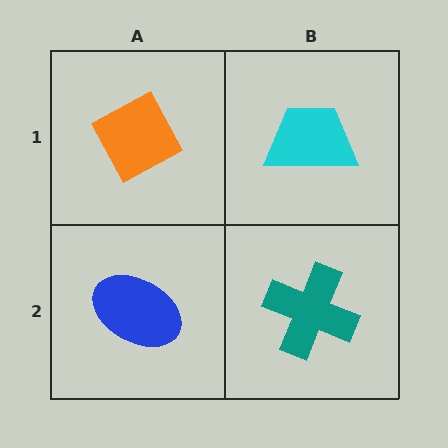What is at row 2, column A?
A blue ellipse.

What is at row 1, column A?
An orange diamond.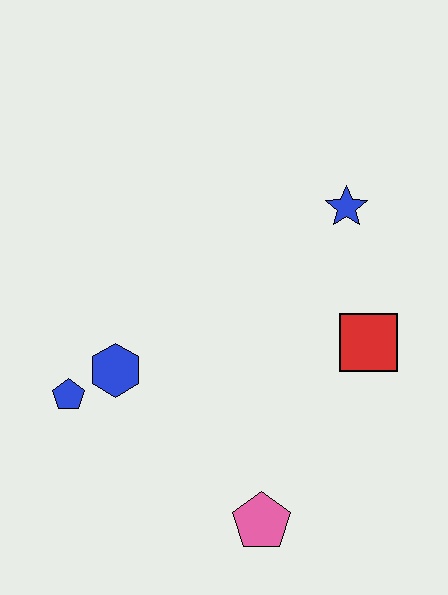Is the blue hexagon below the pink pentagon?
No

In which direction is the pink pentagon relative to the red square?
The pink pentagon is below the red square.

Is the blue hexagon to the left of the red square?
Yes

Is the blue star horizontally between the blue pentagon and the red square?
Yes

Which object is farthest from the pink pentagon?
The blue star is farthest from the pink pentagon.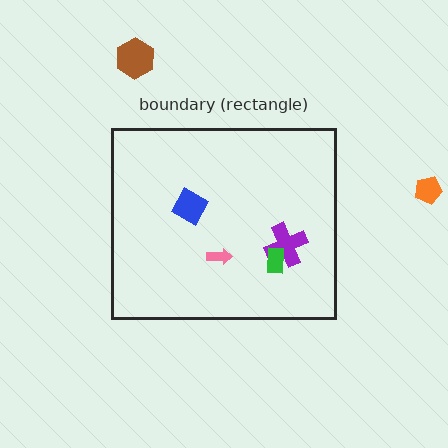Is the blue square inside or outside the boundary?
Inside.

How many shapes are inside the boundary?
4 inside, 2 outside.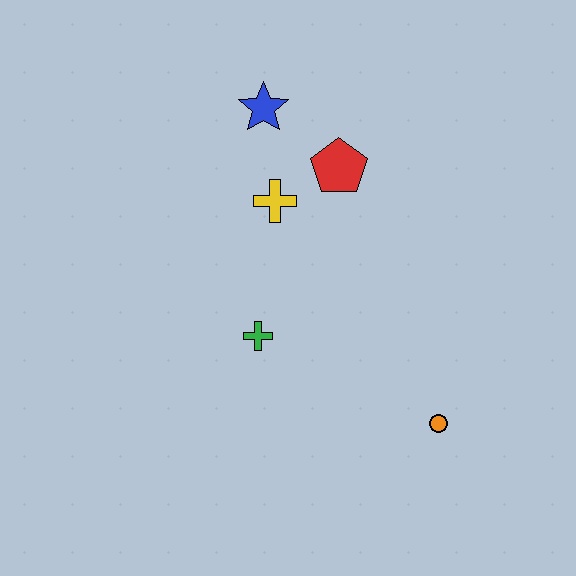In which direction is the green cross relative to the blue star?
The green cross is below the blue star.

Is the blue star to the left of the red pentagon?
Yes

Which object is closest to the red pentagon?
The yellow cross is closest to the red pentagon.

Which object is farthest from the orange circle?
The blue star is farthest from the orange circle.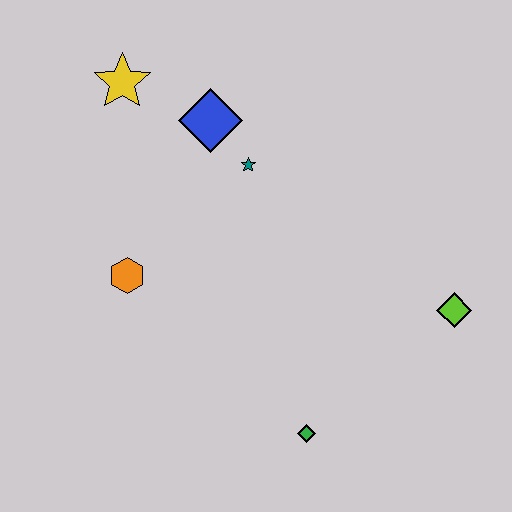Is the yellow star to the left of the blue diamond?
Yes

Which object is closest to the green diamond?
The lime diamond is closest to the green diamond.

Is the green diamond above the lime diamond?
No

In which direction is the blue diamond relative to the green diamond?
The blue diamond is above the green diamond.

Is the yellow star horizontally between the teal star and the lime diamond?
No